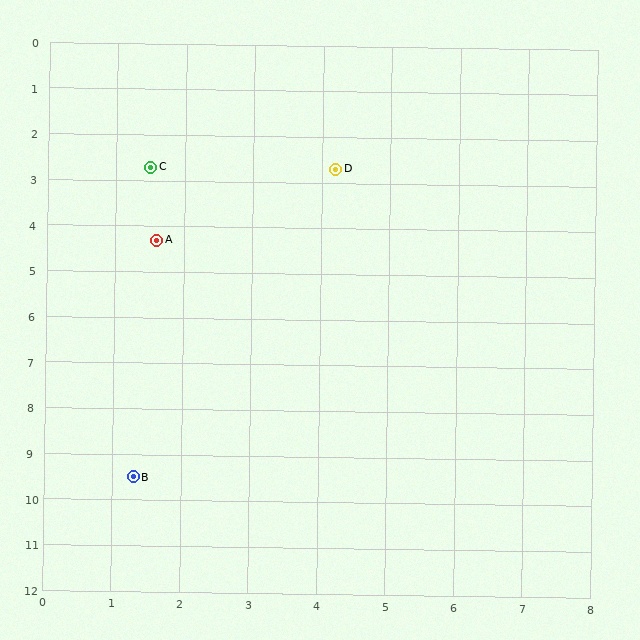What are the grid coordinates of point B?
Point B is at approximately (1.3, 9.5).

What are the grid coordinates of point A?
Point A is at approximately (1.6, 4.3).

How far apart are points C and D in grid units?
Points C and D are about 2.7 grid units apart.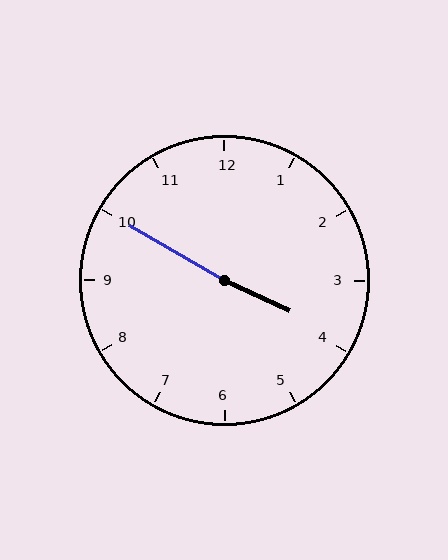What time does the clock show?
3:50.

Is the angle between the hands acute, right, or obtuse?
It is obtuse.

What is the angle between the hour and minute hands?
Approximately 175 degrees.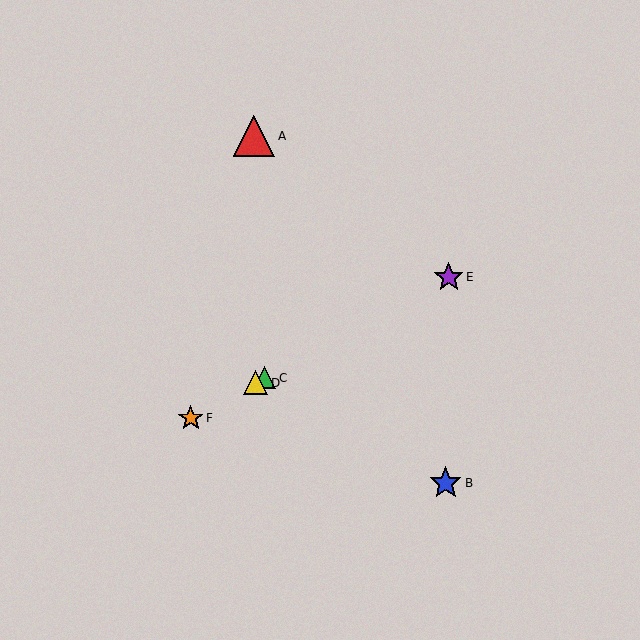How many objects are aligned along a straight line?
4 objects (C, D, E, F) are aligned along a straight line.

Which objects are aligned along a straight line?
Objects C, D, E, F are aligned along a straight line.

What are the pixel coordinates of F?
Object F is at (191, 418).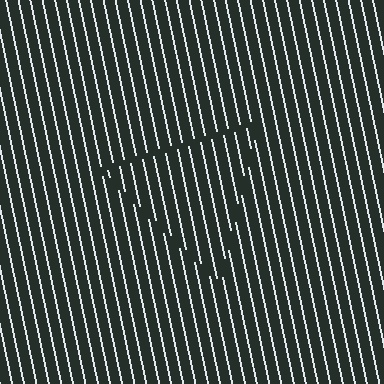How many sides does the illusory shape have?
3 sides — the line-ends trace a triangle.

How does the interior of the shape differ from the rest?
The interior of the shape contains the same grating, shifted by half a period — the contour is defined by the phase discontinuity where line-ends from the inner and outer gratings abut.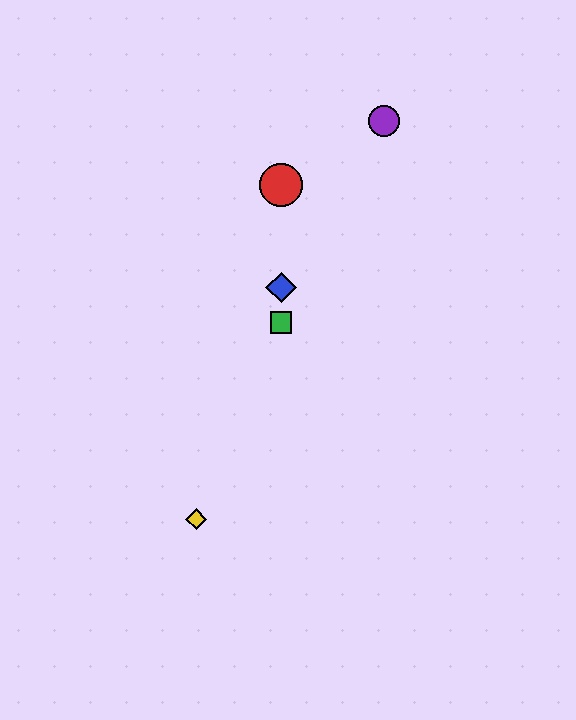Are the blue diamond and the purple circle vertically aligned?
No, the blue diamond is at x≈281 and the purple circle is at x≈384.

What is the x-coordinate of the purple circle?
The purple circle is at x≈384.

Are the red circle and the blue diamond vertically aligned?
Yes, both are at x≈281.